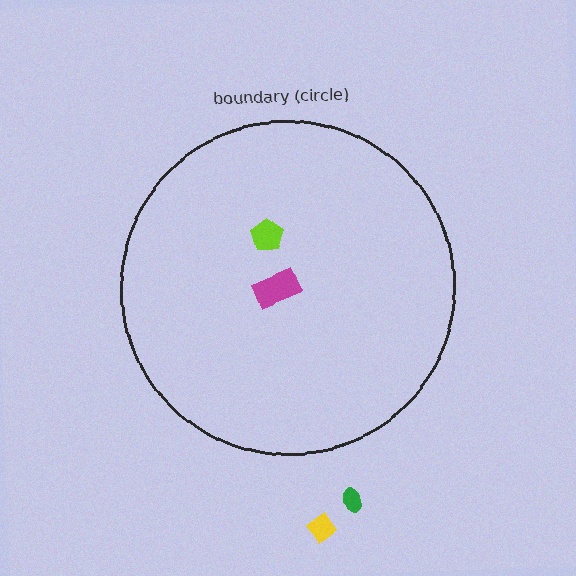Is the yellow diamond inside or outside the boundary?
Outside.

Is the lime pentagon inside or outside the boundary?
Inside.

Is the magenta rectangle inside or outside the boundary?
Inside.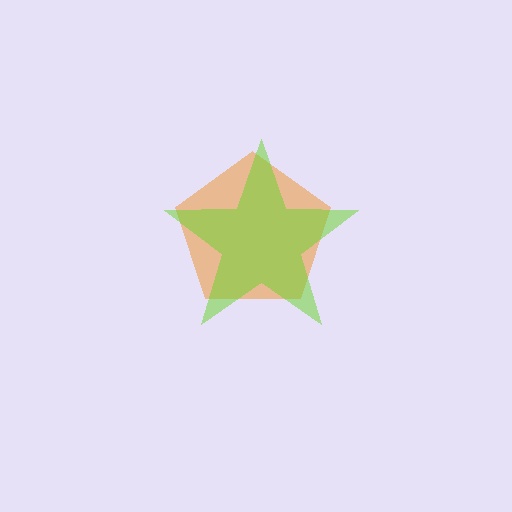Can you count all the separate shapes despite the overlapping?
Yes, there are 2 separate shapes.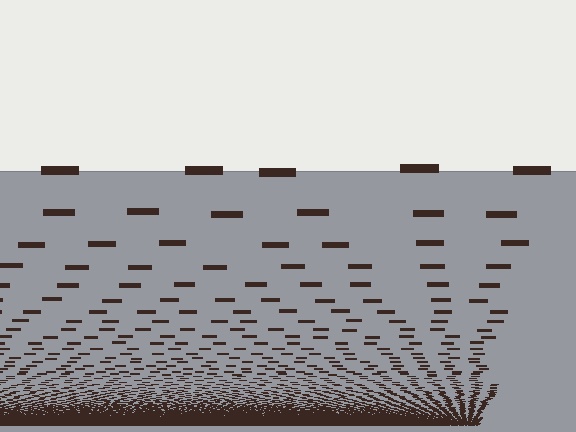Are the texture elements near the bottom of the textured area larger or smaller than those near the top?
Smaller. The gradient is inverted — elements near the bottom are smaller and denser.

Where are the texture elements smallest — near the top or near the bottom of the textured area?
Near the bottom.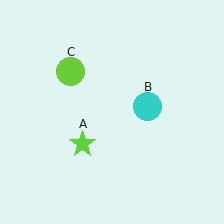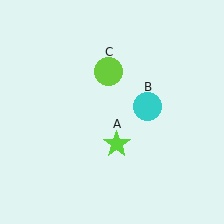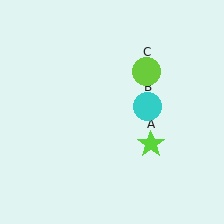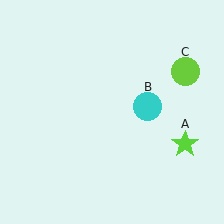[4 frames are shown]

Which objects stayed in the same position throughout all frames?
Cyan circle (object B) remained stationary.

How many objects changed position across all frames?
2 objects changed position: lime star (object A), lime circle (object C).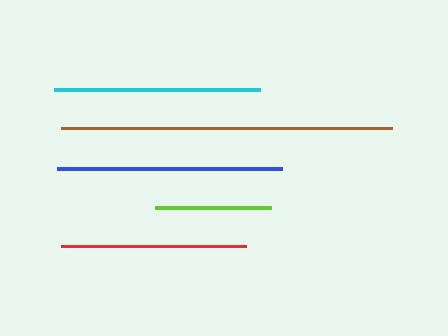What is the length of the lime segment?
The lime segment is approximately 115 pixels long.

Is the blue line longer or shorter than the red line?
The blue line is longer than the red line.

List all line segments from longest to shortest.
From longest to shortest: brown, blue, cyan, red, lime.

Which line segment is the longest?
The brown line is the longest at approximately 332 pixels.